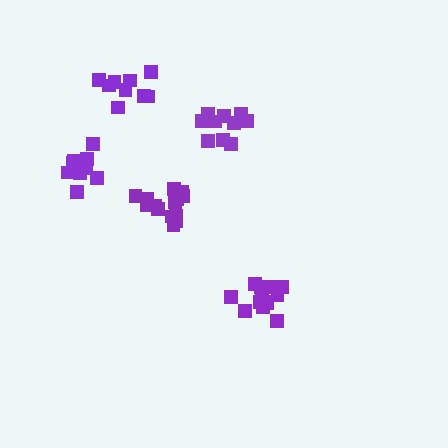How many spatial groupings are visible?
There are 5 spatial groupings.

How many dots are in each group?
Group 1: 9 dots, Group 2: 13 dots, Group 3: 10 dots, Group 4: 14 dots, Group 5: 9 dots (55 total).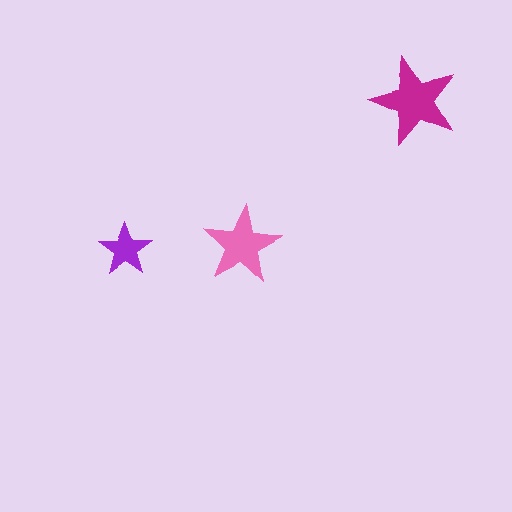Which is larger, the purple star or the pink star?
The pink one.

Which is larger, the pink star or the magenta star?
The magenta one.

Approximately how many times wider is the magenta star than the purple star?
About 1.5 times wider.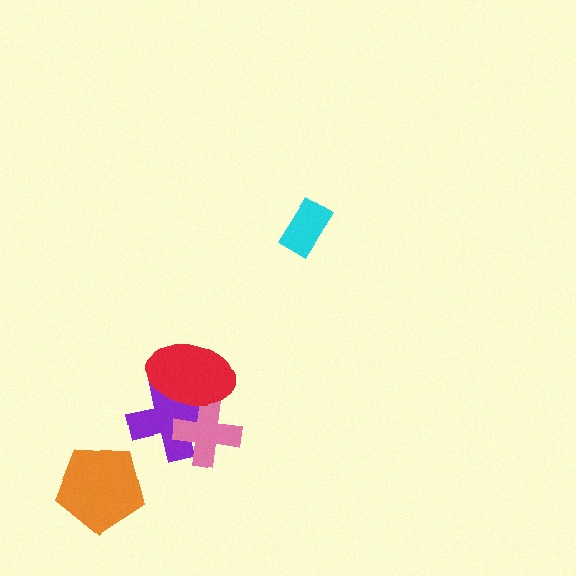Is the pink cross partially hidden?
Yes, it is partially covered by another shape.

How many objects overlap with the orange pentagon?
0 objects overlap with the orange pentagon.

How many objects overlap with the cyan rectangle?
0 objects overlap with the cyan rectangle.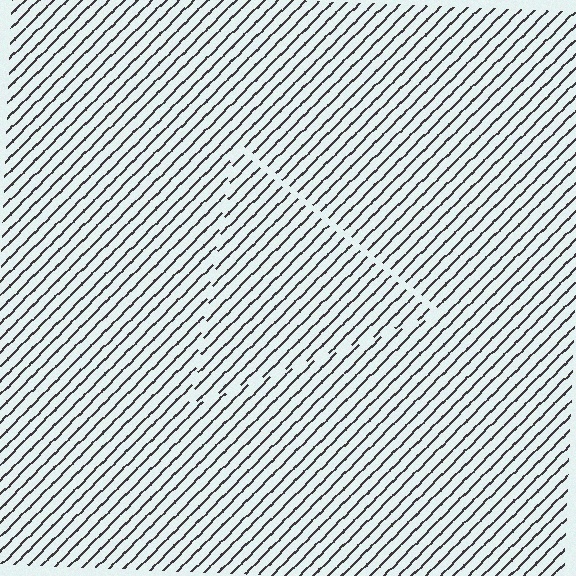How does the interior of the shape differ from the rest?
The interior of the shape contains the same grating, shifted by half a period — the contour is defined by the phase discontinuity where line-ends from the inner and outer gratings abut.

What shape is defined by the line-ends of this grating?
An illusory triangle. The interior of the shape contains the same grating, shifted by half a period — the contour is defined by the phase discontinuity where line-ends from the inner and outer gratings abut.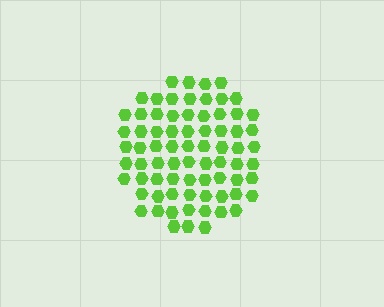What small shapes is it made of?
It is made of small hexagons.